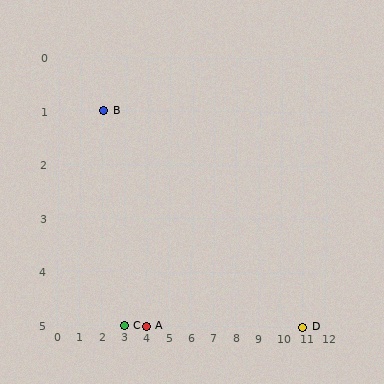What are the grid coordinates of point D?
Point D is at grid coordinates (11, 5).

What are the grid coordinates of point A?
Point A is at grid coordinates (4, 5).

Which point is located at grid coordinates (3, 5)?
Point C is at (3, 5).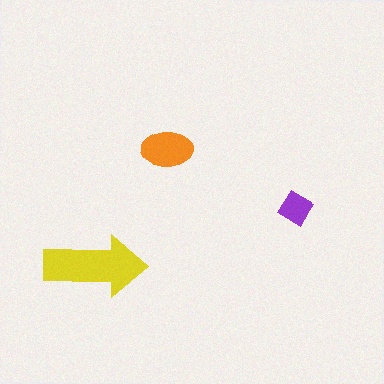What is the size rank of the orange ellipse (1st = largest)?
2nd.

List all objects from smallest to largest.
The purple diamond, the orange ellipse, the yellow arrow.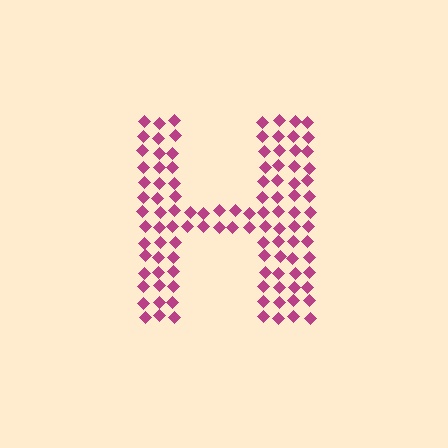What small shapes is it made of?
It is made of small diamonds.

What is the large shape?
The large shape is the letter H.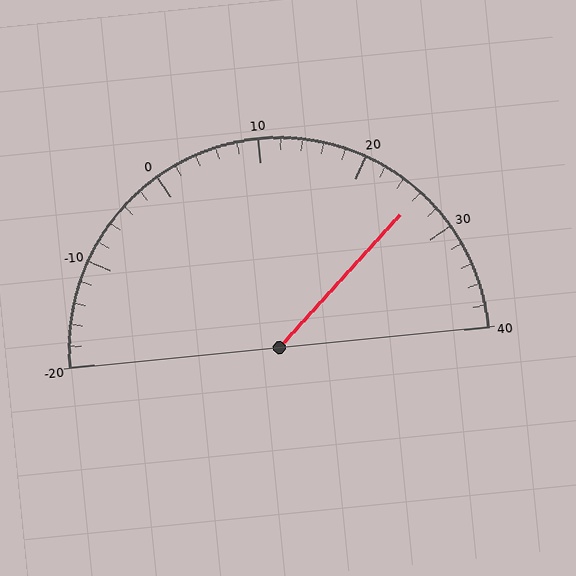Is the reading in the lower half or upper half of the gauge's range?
The reading is in the upper half of the range (-20 to 40).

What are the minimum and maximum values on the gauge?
The gauge ranges from -20 to 40.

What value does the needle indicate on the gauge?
The needle indicates approximately 26.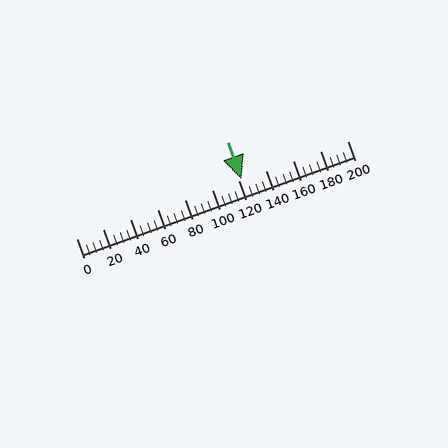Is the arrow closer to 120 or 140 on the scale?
The arrow is closer to 120.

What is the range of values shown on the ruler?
The ruler shows values from 0 to 200.